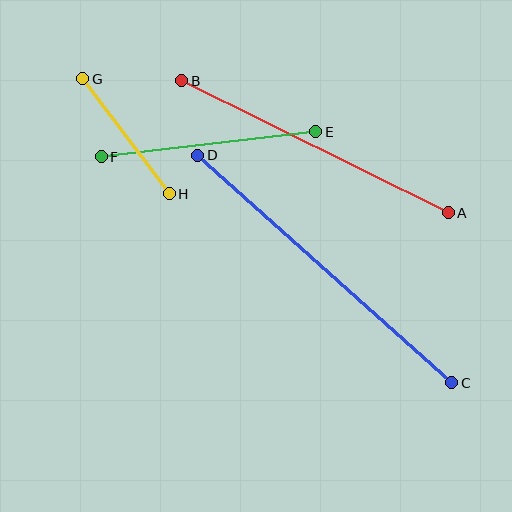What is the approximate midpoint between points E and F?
The midpoint is at approximately (209, 144) pixels.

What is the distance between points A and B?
The distance is approximately 297 pixels.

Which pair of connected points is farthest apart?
Points C and D are farthest apart.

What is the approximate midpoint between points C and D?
The midpoint is at approximately (325, 269) pixels.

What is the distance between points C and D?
The distance is approximately 341 pixels.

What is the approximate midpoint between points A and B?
The midpoint is at approximately (315, 147) pixels.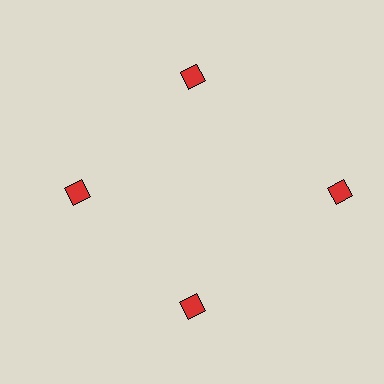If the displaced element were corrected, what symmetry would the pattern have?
It would have 4-fold rotational symmetry — the pattern would map onto itself every 90 degrees.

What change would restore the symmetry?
The symmetry would be restored by moving it inward, back onto the ring so that all 4 diamonds sit at equal angles and equal distance from the center.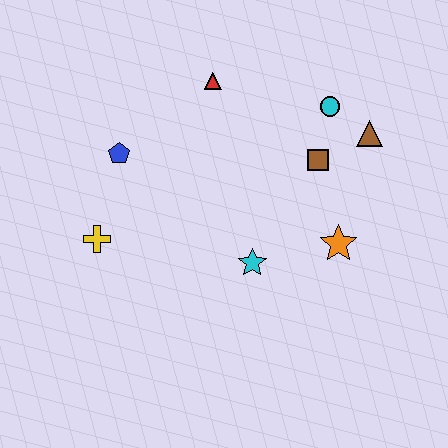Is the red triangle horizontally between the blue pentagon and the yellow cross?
No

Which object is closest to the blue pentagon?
The yellow cross is closest to the blue pentagon.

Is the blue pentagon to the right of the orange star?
No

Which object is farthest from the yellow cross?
The brown triangle is farthest from the yellow cross.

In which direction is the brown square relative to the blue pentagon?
The brown square is to the right of the blue pentagon.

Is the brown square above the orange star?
Yes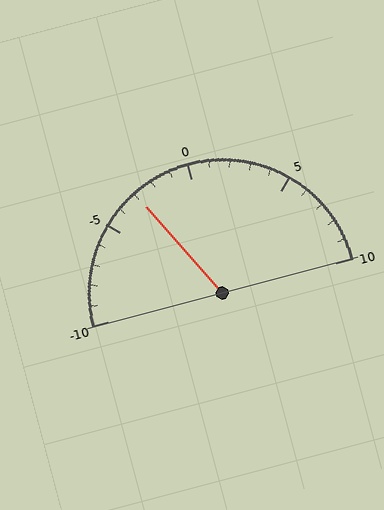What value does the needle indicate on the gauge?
The needle indicates approximately -3.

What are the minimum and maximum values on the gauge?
The gauge ranges from -10 to 10.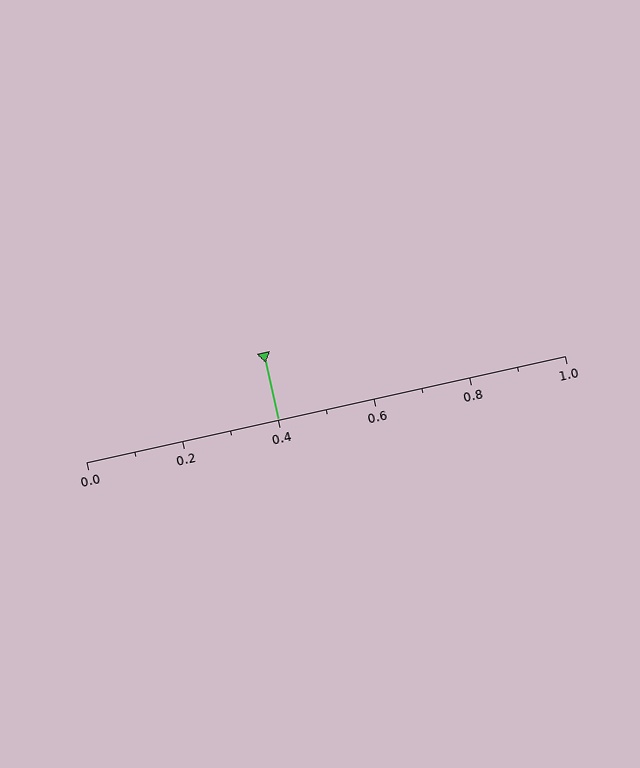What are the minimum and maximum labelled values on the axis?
The axis runs from 0.0 to 1.0.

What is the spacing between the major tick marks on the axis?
The major ticks are spaced 0.2 apart.